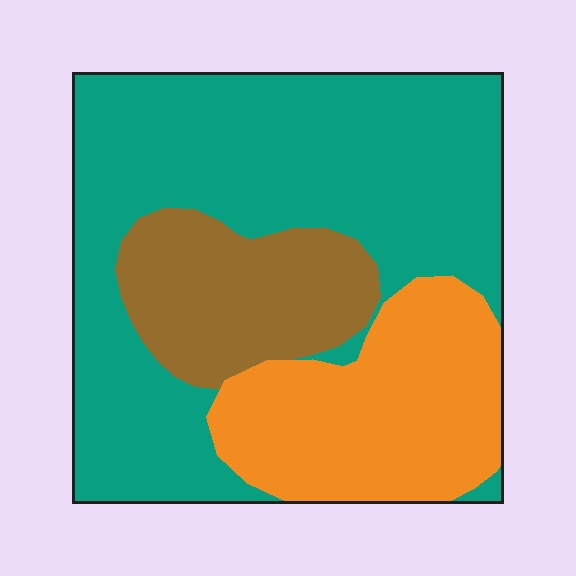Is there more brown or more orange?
Orange.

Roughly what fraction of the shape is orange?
Orange covers around 25% of the shape.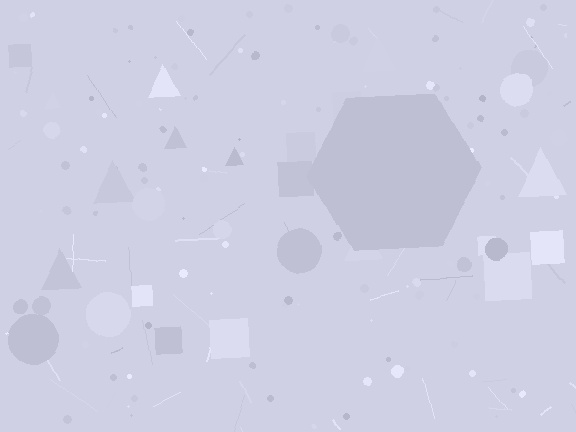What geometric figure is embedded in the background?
A hexagon is embedded in the background.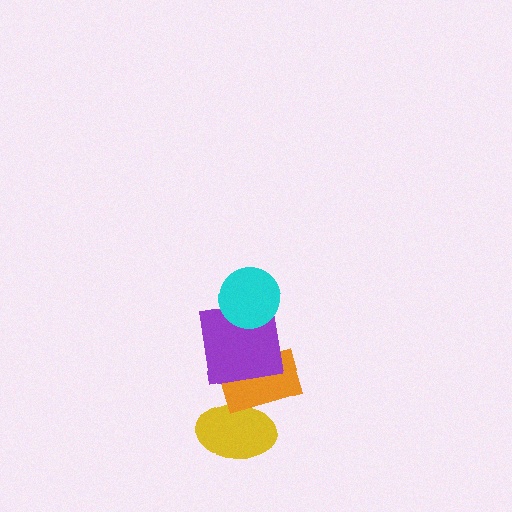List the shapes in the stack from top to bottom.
From top to bottom: the cyan circle, the purple square, the orange rectangle, the yellow ellipse.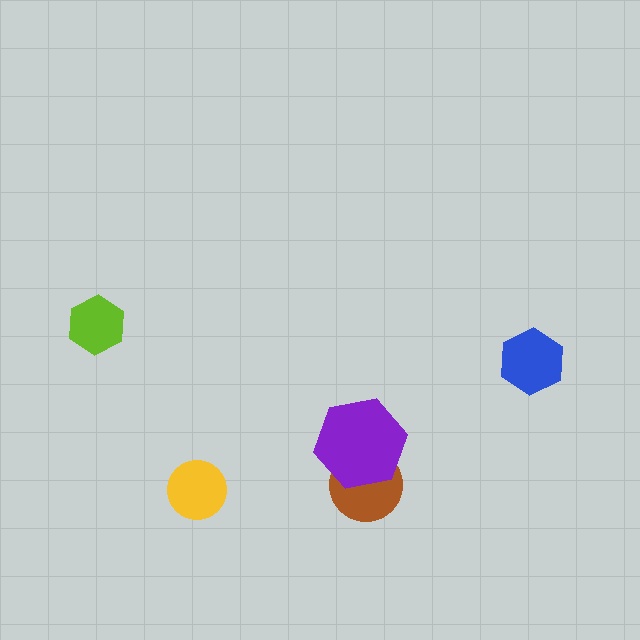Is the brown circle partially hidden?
Yes, it is partially covered by another shape.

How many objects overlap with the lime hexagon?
0 objects overlap with the lime hexagon.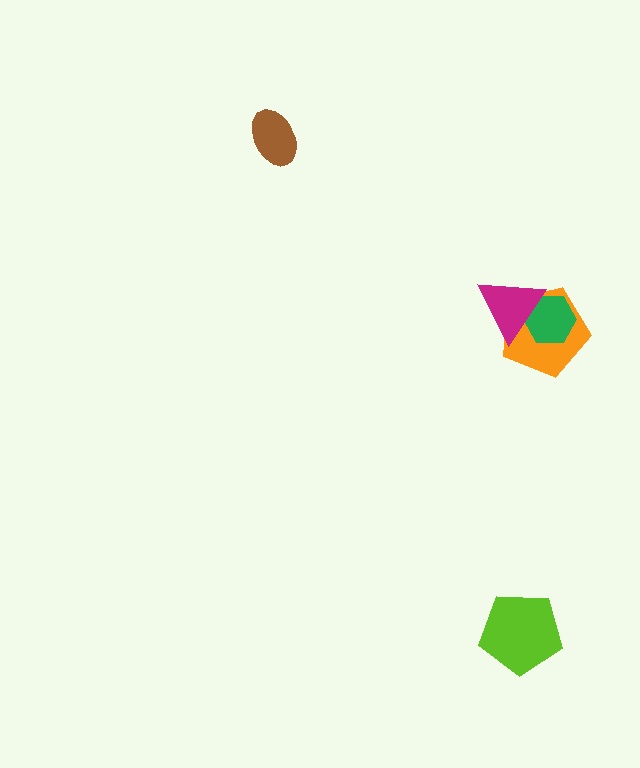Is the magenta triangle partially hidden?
No, no other shape covers it.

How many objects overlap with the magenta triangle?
2 objects overlap with the magenta triangle.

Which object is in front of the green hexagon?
The magenta triangle is in front of the green hexagon.